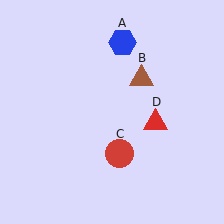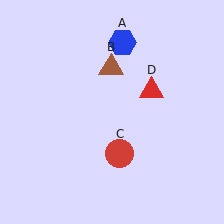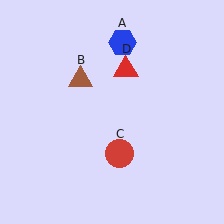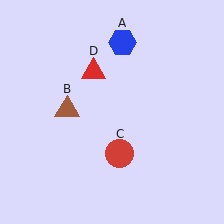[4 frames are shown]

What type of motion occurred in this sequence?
The brown triangle (object B), red triangle (object D) rotated counterclockwise around the center of the scene.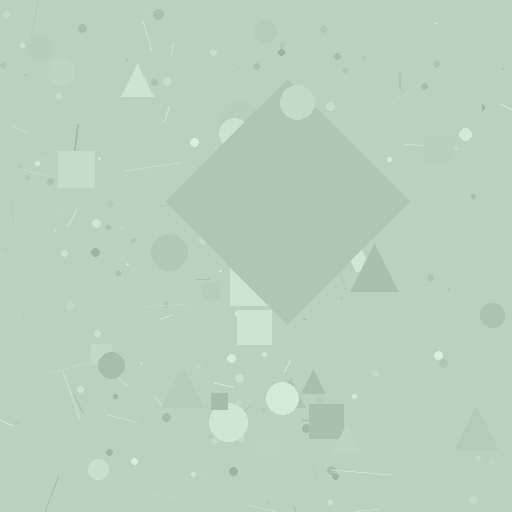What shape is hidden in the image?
A diamond is hidden in the image.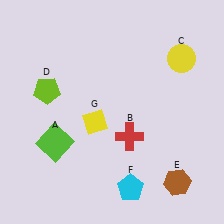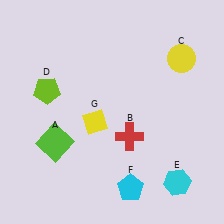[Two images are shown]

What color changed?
The hexagon (E) changed from brown in Image 1 to cyan in Image 2.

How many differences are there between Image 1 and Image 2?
There is 1 difference between the two images.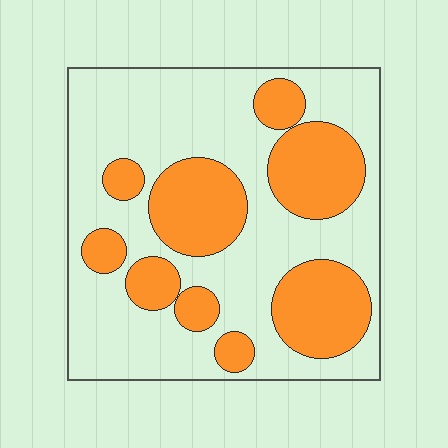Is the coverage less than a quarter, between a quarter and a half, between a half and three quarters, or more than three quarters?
Between a quarter and a half.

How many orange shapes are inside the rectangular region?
9.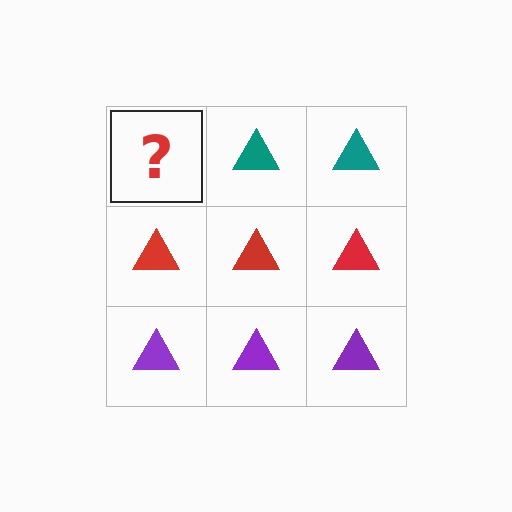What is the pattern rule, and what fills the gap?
The rule is that each row has a consistent color. The gap should be filled with a teal triangle.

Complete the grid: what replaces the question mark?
The question mark should be replaced with a teal triangle.